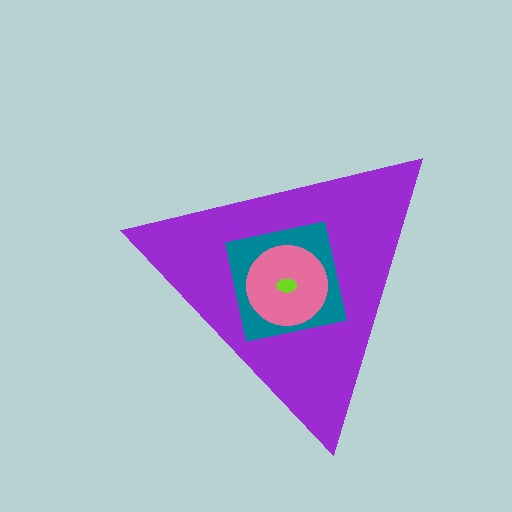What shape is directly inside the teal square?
The pink circle.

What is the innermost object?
The lime ellipse.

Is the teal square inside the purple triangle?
Yes.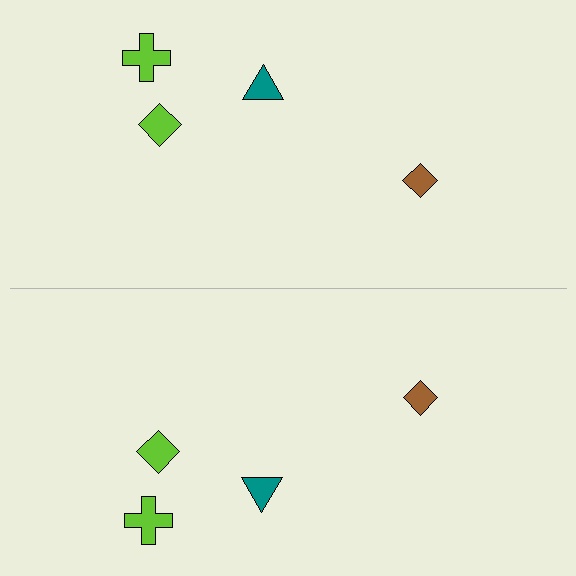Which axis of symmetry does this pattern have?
The pattern has a horizontal axis of symmetry running through the center of the image.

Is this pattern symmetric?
Yes, this pattern has bilateral (reflection) symmetry.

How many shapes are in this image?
There are 8 shapes in this image.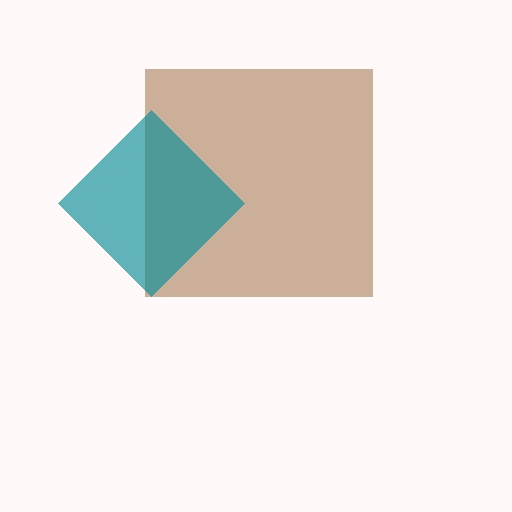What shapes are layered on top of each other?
The layered shapes are: a brown square, a teal diamond.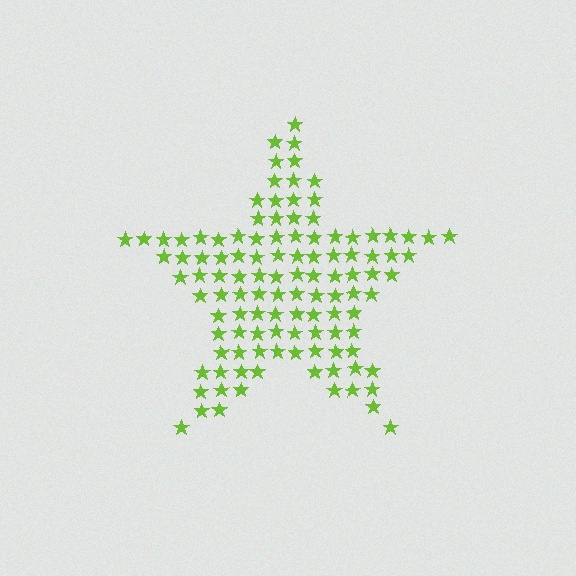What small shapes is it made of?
It is made of small stars.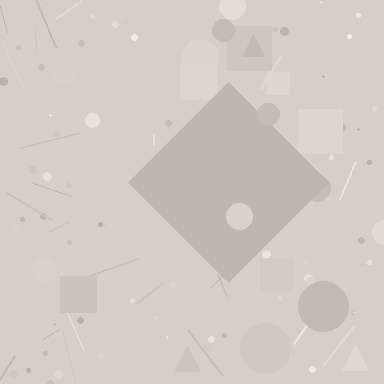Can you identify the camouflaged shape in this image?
The camouflaged shape is a diamond.